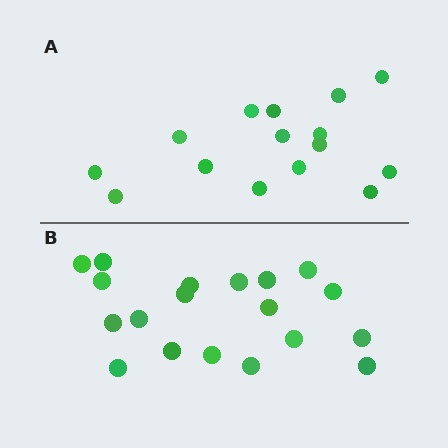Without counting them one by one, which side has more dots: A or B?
Region B (the bottom region) has more dots.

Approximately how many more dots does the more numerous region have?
Region B has about 4 more dots than region A.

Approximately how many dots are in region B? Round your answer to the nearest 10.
About 20 dots. (The exact count is 19, which rounds to 20.)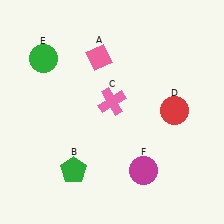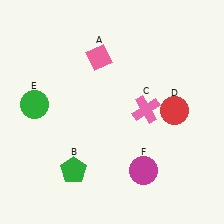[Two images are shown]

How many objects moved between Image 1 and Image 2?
2 objects moved between the two images.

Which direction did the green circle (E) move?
The green circle (E) moved down.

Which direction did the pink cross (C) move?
The pink cross (C) moved right.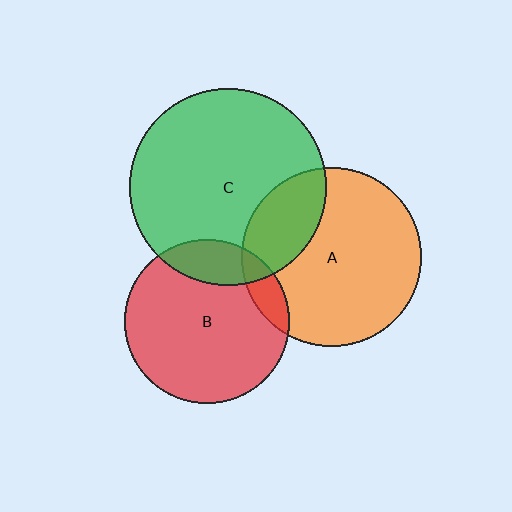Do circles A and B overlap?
Yes.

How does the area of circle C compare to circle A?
Approximately 1.2 times.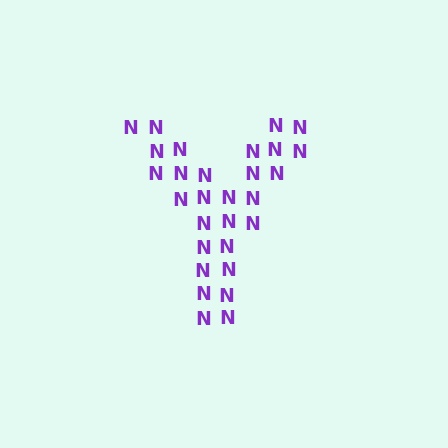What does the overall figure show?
The overall figure shows the letter Y.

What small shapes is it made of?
It is made of small letter N's.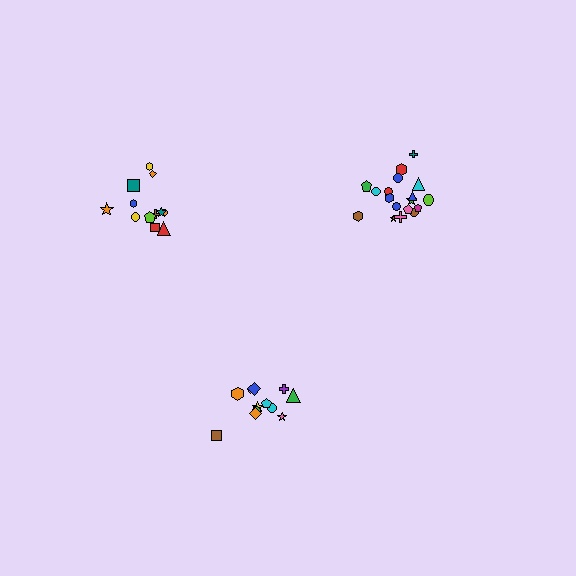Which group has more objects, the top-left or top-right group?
The top-right group.